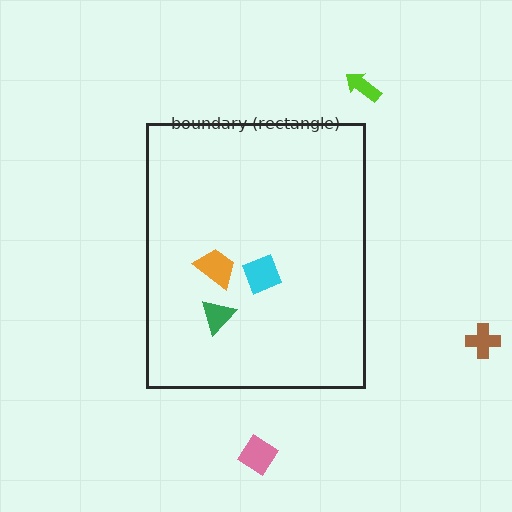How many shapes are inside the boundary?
3 inside, 3 outside.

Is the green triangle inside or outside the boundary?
Inside.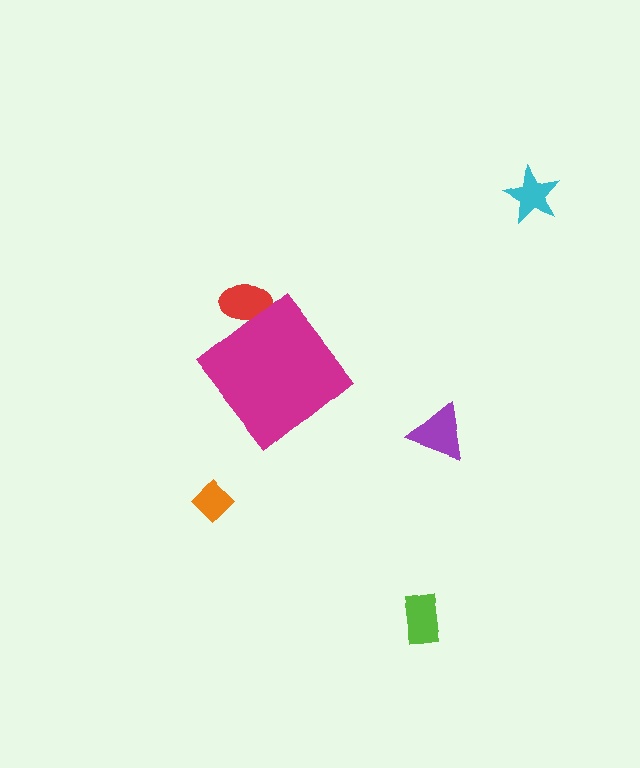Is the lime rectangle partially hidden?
No, the lime rectangle is fully visible.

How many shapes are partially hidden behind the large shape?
1 shape is partially hidden.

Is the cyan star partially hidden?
No, the cyan star is fully visible.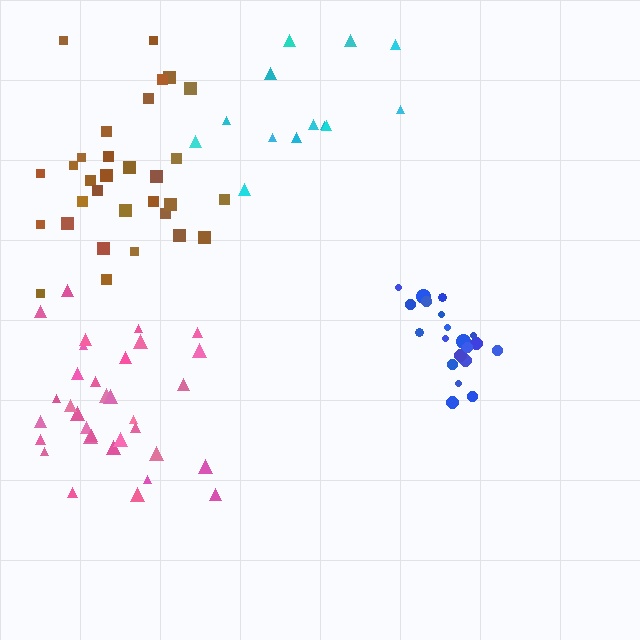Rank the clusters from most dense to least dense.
blue, pink, brown, cyan.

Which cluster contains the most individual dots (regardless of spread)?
Pink (33).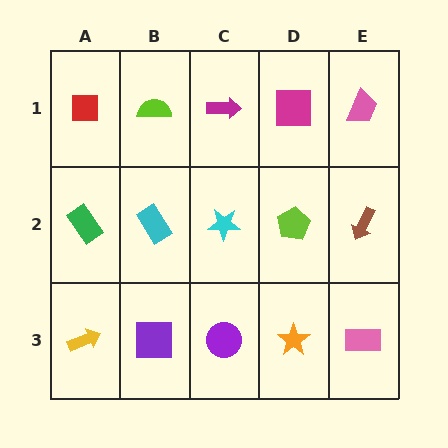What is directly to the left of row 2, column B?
A green rectangle.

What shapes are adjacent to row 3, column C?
A cyan star (row 2, column C), a purple square (row 3, column B), an orange star (row 3, column D).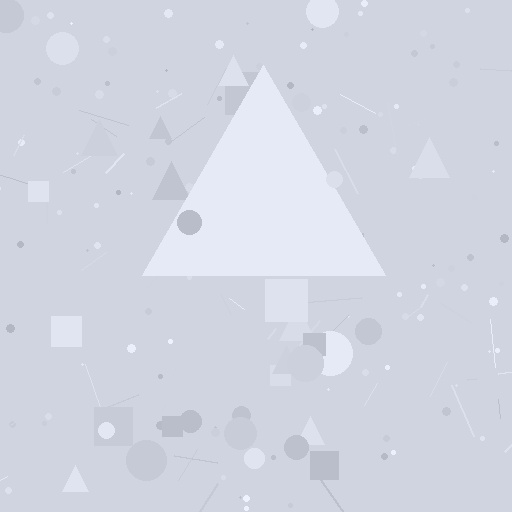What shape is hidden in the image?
A triangle is hidden in the image.